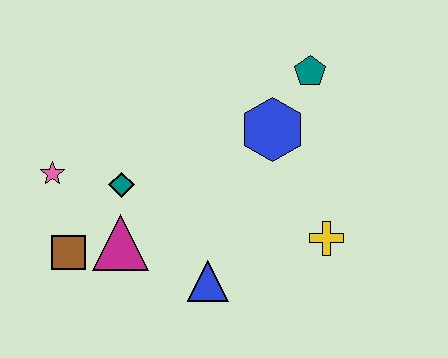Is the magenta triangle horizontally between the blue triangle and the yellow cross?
No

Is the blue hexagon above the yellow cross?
Yes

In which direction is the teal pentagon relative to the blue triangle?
The teal pentagon is above the blue triangle.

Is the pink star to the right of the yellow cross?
No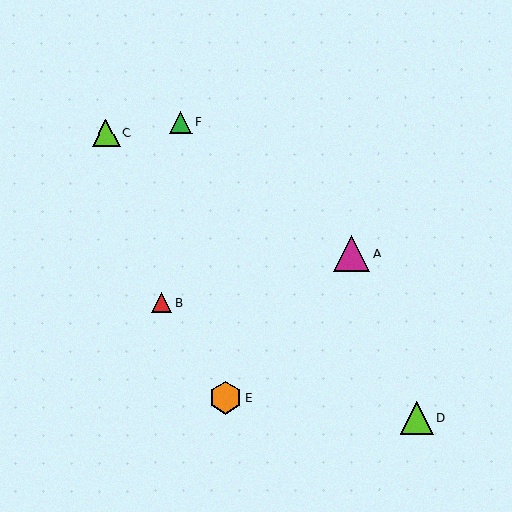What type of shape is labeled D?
Shape D is a lime triangle.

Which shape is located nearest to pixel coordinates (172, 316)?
The red triangle (labeled B) at (162, 303) is nearest to that location.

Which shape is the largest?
The magenta triangle (labeled A) is the largest.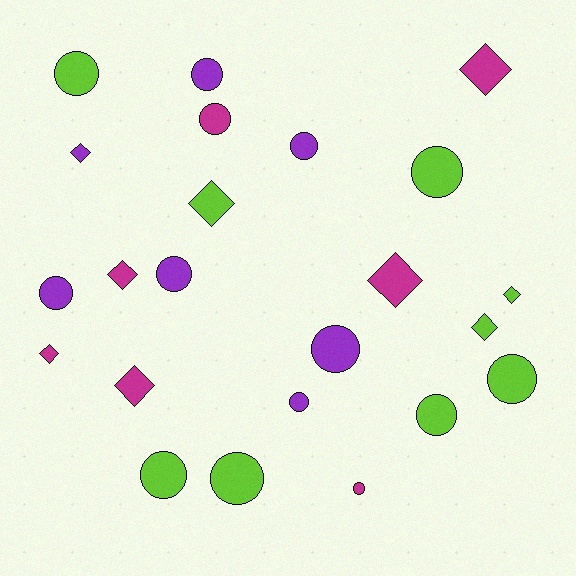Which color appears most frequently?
Lime, with 9 objects.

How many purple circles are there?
There are 6 purple circles.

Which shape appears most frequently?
Circle, with 14 objects.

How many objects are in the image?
There are 23 objects.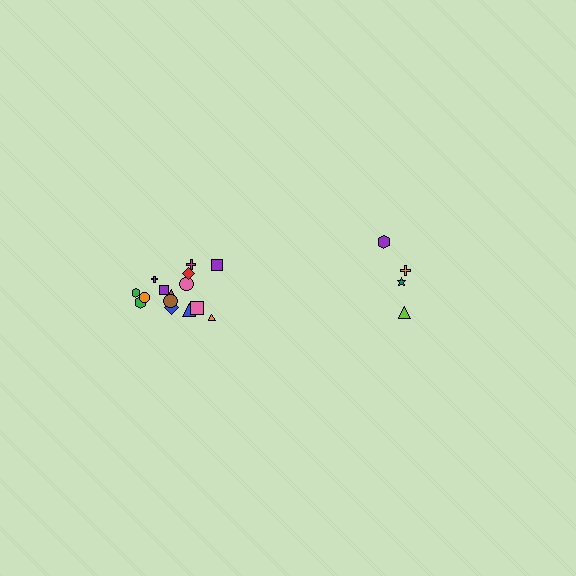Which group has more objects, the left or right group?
The left group.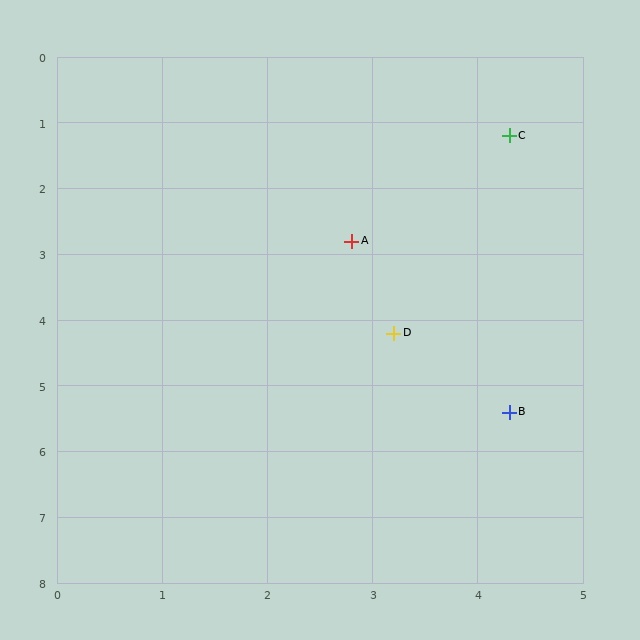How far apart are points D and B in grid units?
Points D and B are about 1.6 grid units apart.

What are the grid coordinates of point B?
Point B is at approximately (4.3, 5.4).